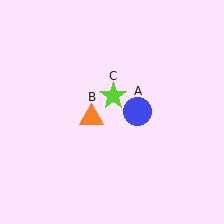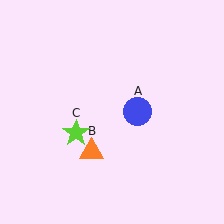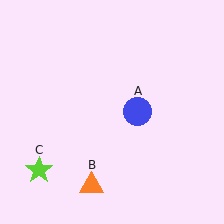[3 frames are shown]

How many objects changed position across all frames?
2 objects changed position: orange triangle (object B), lime star (object C).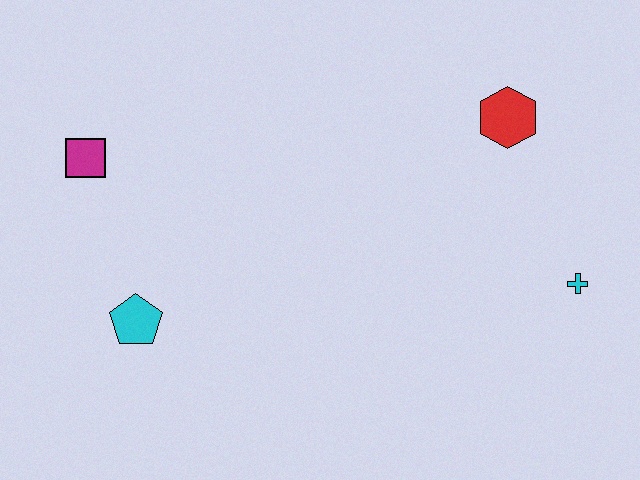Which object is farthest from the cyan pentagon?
The cyan cross is farthest from the cyan pentagon.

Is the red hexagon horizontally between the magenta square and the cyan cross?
Yes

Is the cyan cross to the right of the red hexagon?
Yes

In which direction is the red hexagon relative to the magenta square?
The red hexagon is to the right of the magenta square.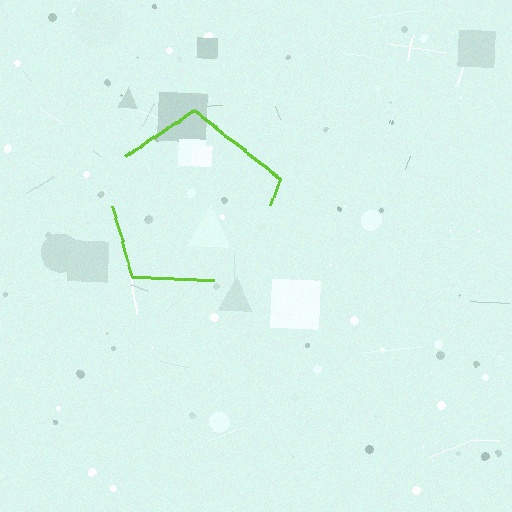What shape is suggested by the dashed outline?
The dashed outline suggests a pentagon.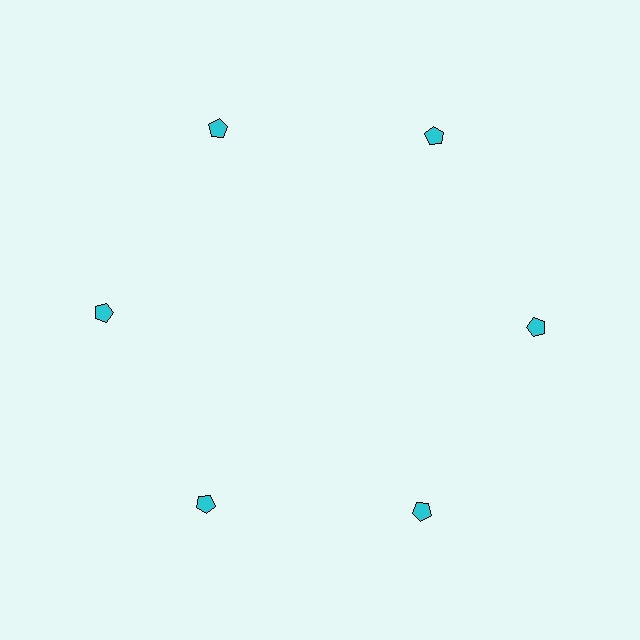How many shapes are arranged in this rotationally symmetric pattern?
There are 6 shapes, arranged in 6 groups of 1.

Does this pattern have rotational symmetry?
Yes, this pattern has 6-fold rotational symmetry. It looks the same after rotating 60 degrees around the center.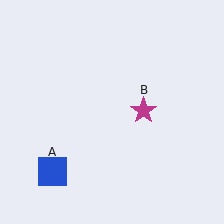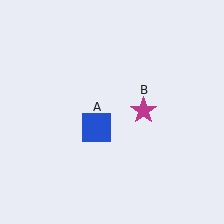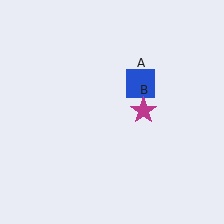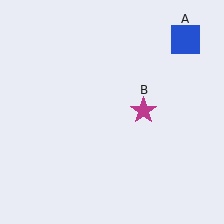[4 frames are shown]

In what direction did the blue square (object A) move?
The blue square (object A) moved up and to the right.